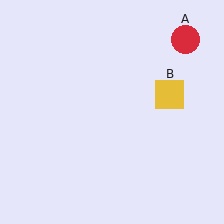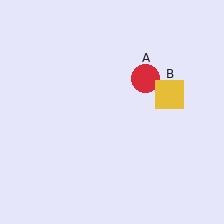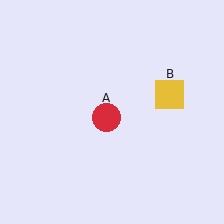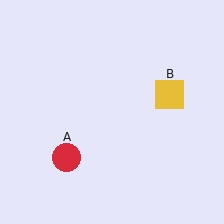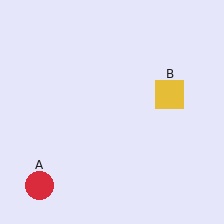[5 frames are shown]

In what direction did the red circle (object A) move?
The red circle (object A) moved down and to the left.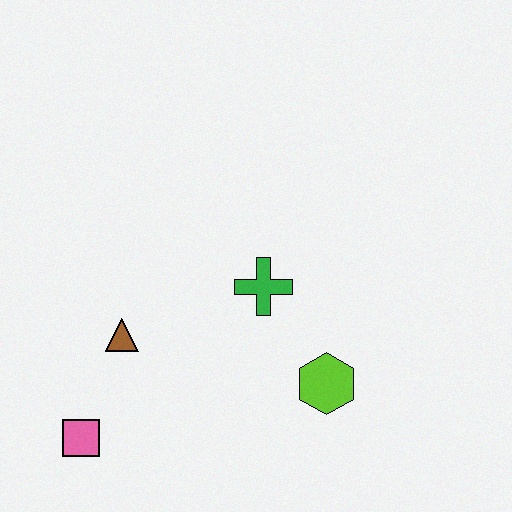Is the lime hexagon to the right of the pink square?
Yes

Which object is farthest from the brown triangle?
The lime hexagon is farthest from the brown triangle.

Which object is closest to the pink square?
The brown triangle is closest to the pink square.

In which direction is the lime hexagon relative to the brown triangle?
The lime hexagon is to the right of the brown triangle.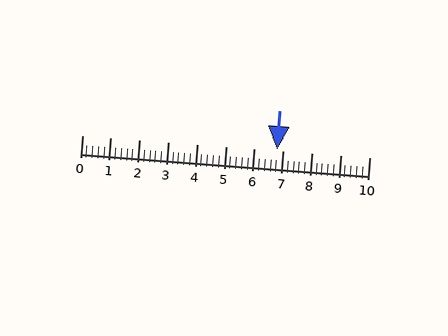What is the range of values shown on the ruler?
The ruler shows values from 0 to 10.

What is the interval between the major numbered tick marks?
The major tick marks are spaced 1 units apart.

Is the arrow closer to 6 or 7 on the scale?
The arrow is closer to 7.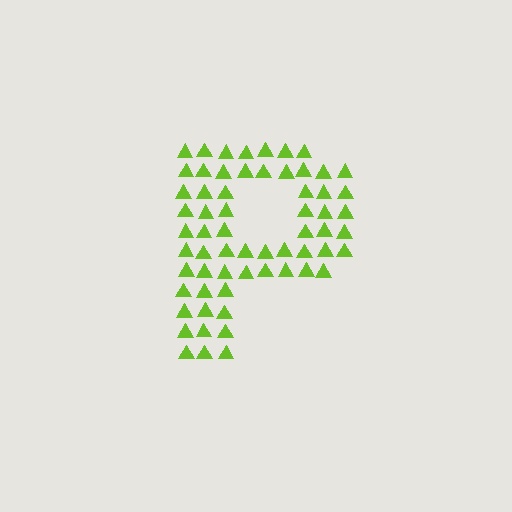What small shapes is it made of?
It is made of small triangles.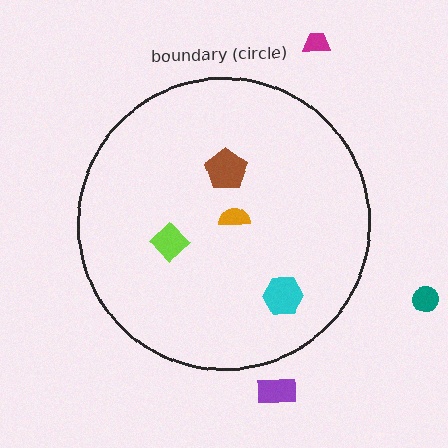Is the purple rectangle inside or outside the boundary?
Outside.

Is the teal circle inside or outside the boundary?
Outside.